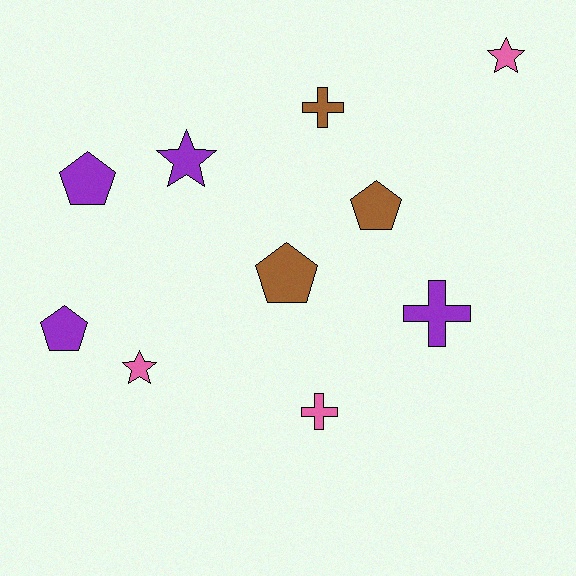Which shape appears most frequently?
Pentagon, with 4 objects.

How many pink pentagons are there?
There are no pink pentagons.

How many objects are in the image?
There are 10 objects.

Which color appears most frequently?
Purple, with 4 objects.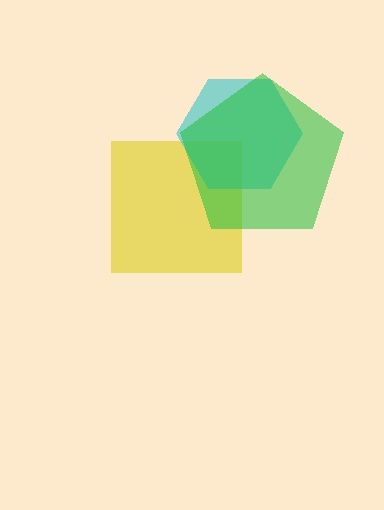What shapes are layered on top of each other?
The layered shapes are: a yellow square, a cyan hexagon, a green pentagon.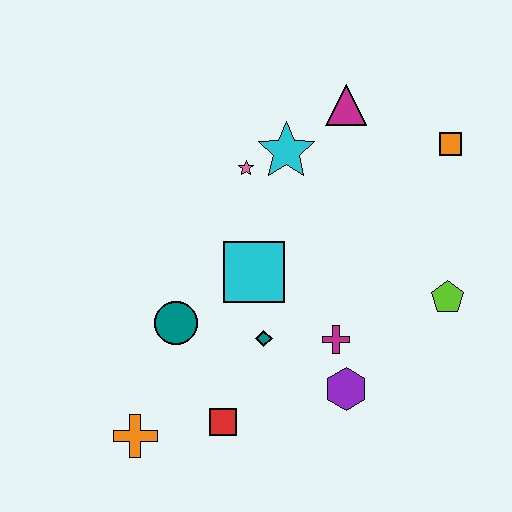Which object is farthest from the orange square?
The orange cross is farthest from the orange square.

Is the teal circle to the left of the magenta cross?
Yes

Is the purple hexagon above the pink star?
No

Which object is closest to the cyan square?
The teal diamond is closest to the cyan square.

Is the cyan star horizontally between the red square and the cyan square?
No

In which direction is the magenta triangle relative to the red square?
The magenta triangle is above the red square.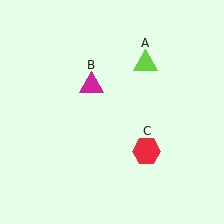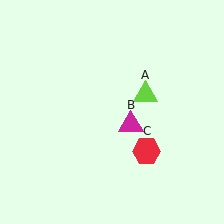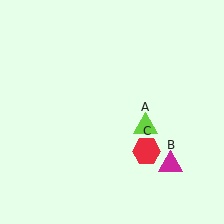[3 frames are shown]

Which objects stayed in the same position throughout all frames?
Red hexagon (object C) remained stationary.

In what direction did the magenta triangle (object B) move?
The magenta triangle (object B) moved down and to the right.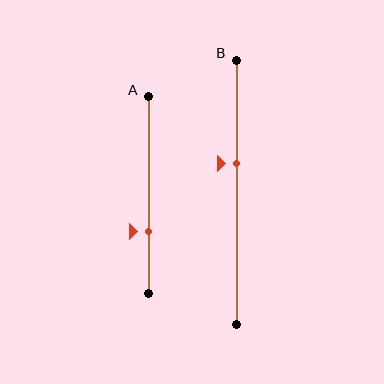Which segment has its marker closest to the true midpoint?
Segment B has its marker closest to the true midpoint.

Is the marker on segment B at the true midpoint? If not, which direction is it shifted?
No, the marker on segment B is shifted upward by about 11% of the segment length.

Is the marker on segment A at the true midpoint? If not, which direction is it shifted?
No, the marker on segment A is shifted downward by about 19% of the segment length.